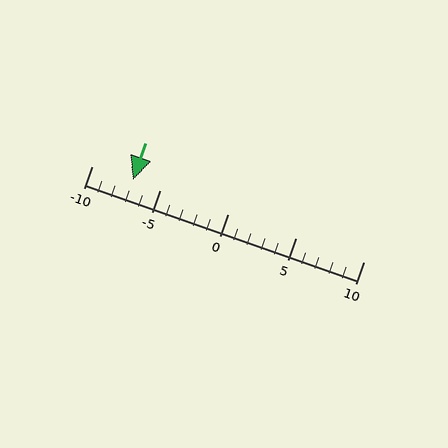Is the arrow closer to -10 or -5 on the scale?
The arrow is closer to -5.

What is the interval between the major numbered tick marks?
The major tick marks are spaced 5 units apart.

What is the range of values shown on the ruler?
The ruler shows values from -10 to 10.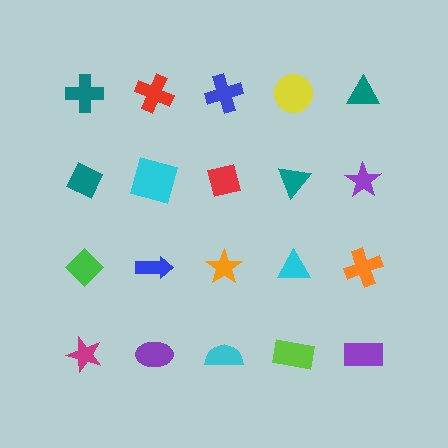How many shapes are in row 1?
5 shapes.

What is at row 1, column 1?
A teal cross.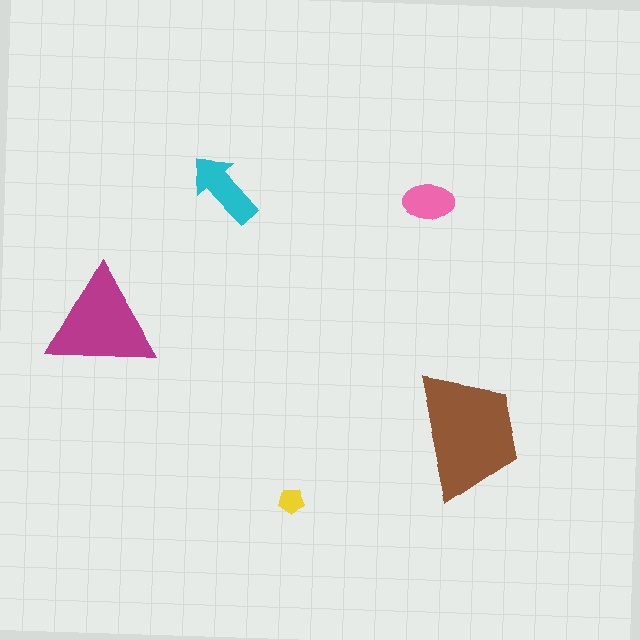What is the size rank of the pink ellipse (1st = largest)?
4th.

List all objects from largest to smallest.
The brown trapezoid, the magenta triangle, the cyan arrow, the pink ellipse, the yellow pentagon.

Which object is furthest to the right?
The brown trapezoid is rightmost.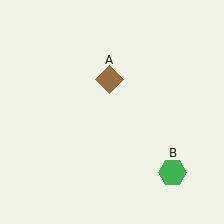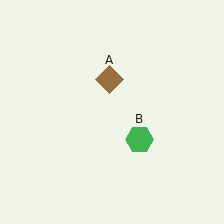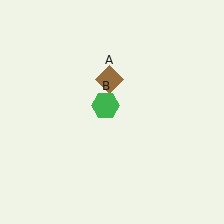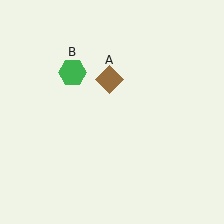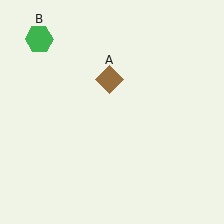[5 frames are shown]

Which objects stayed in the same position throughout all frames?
Brown diamond (object A) remained stationary.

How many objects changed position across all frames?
1 object changed position: green hexagon (object B).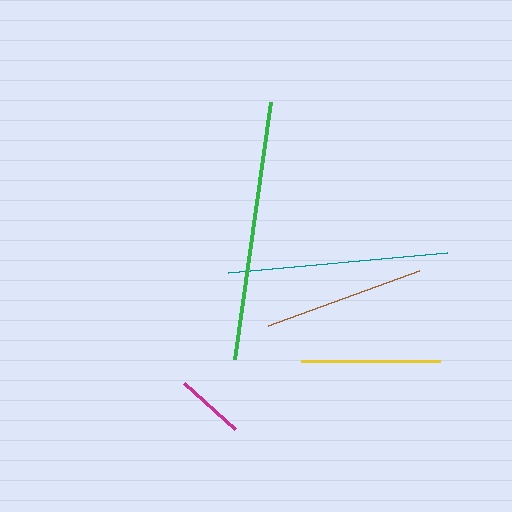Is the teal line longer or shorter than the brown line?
The teal line is longer than the brown line.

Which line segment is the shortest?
The magenta line is the shortest at approximately 69 pixels.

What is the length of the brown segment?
The brown segment is approximately 161 pixels long.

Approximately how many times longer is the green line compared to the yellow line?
The green line is approximately 1.9 times the length of the yellow line.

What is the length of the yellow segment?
The yellow segment is approximately 139 pixels long.